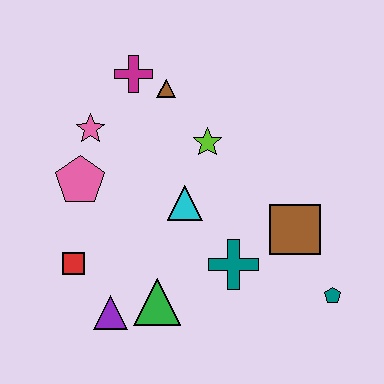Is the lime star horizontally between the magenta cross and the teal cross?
Yes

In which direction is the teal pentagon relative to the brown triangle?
The teal pentagon is below the brown triangle.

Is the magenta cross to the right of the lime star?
No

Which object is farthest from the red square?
The teal pentagon is farthest from the red square.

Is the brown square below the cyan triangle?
Yes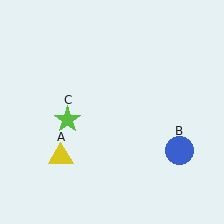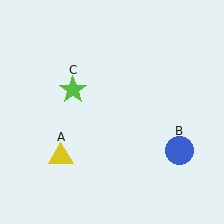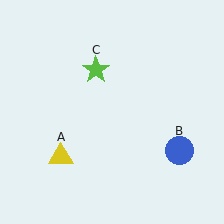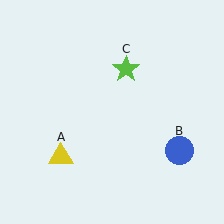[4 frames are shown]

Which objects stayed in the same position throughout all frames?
Yellow triangle (object A) and blue circle (object B) remained stationary.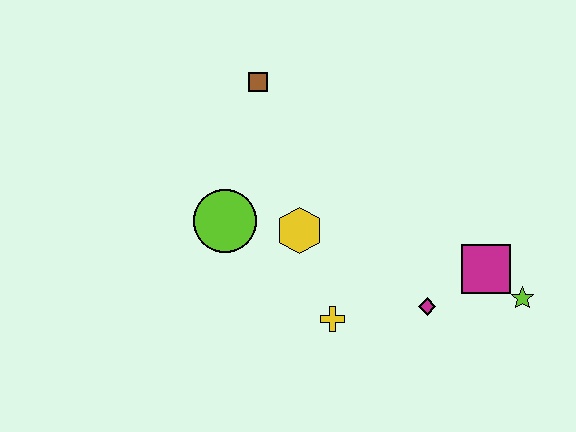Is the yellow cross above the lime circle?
No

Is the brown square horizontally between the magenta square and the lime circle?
Yes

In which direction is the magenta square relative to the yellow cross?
The magenta square is to the right of the yellow cross.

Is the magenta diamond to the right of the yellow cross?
Yes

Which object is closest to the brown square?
The lime circle is closest to the brown square.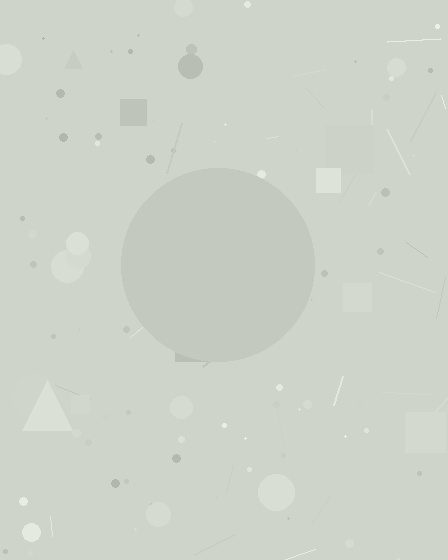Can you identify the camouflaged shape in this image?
The camouflaged shape is a circle.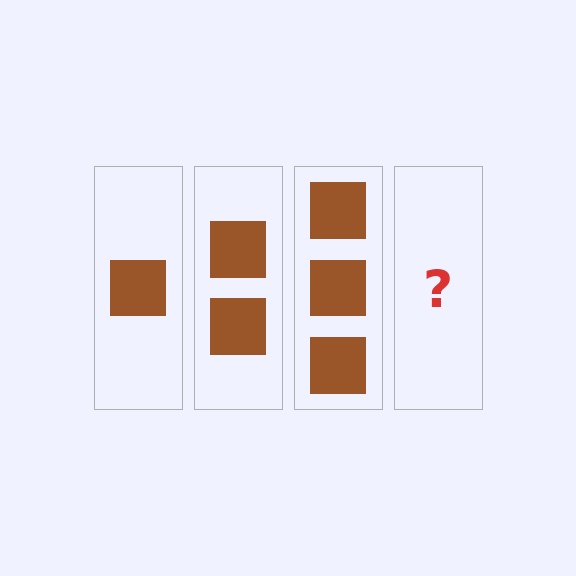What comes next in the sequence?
The next element should be 4 squares.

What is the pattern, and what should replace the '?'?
The pattern is that each step adds one more square. The '?' should be 4 squares.